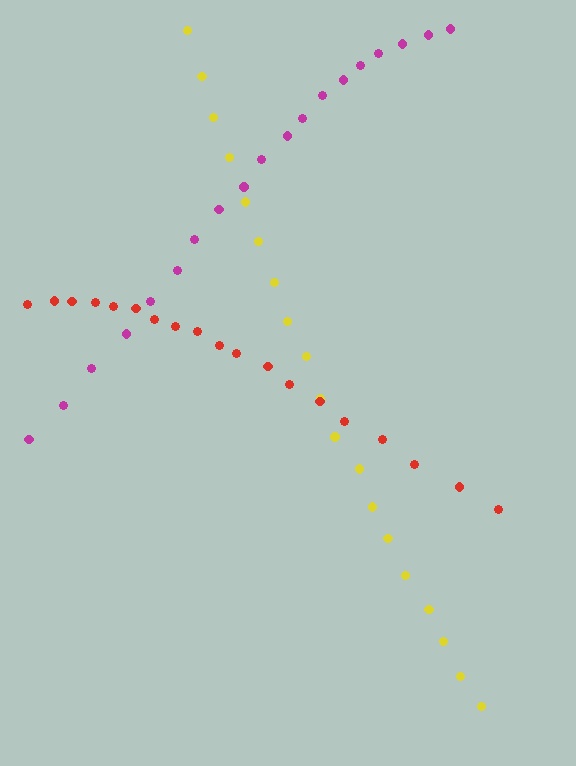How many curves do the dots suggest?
There are 3 distinct paths.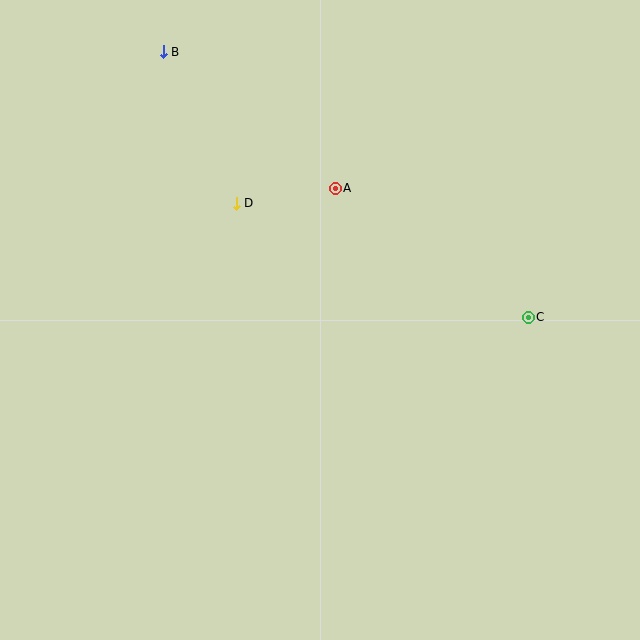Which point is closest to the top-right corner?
Point C is closest to the top-right corner.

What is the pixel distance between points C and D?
The distance between C and D is 313 pixels.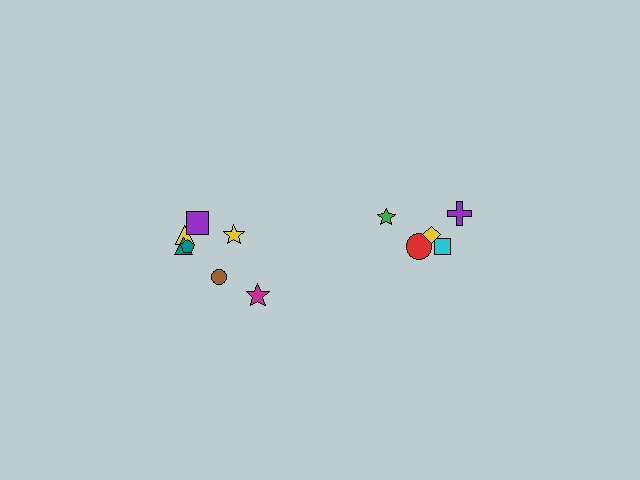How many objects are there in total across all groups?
There are 12 objects.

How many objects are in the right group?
There are 5 objects.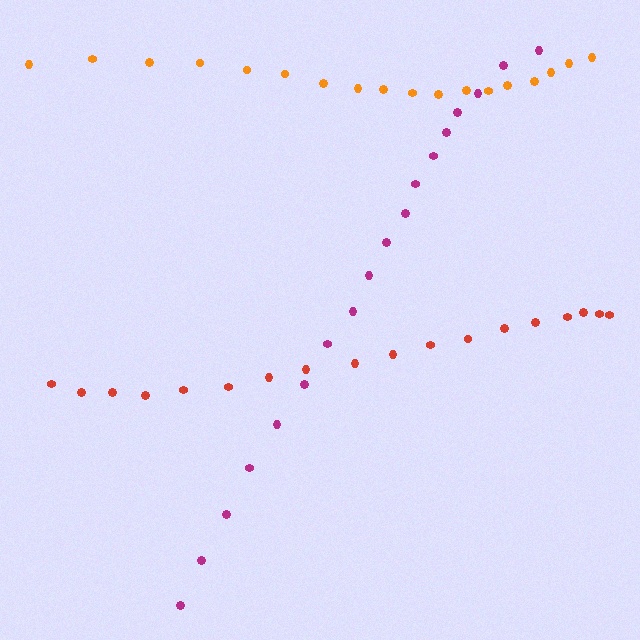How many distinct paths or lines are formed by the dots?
There are 3 distinct paths.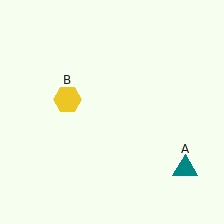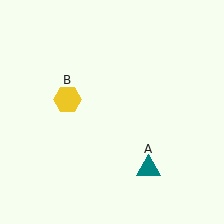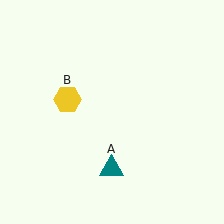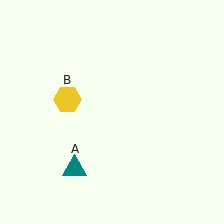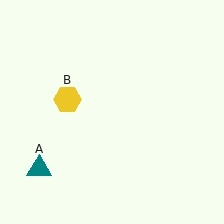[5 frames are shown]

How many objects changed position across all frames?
1 object changed position: teal triangle (object A).